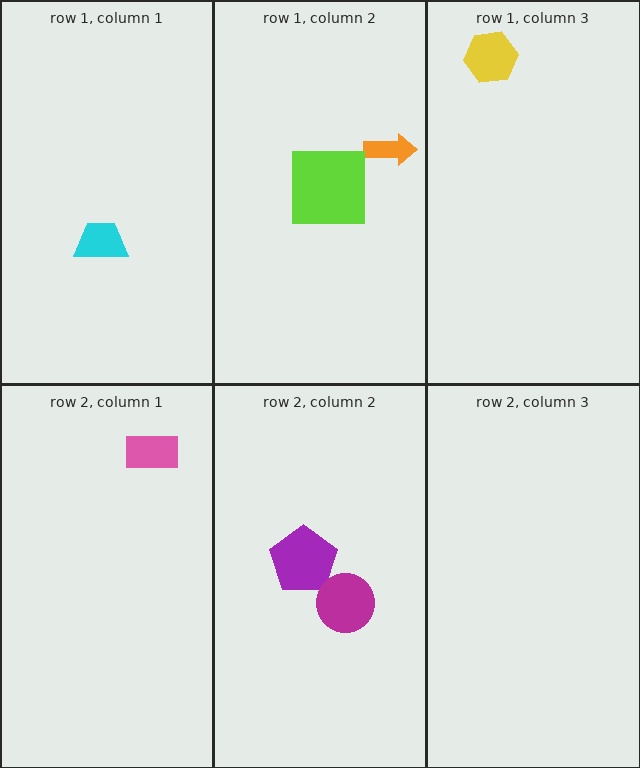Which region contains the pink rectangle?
The row 2, column 1 region.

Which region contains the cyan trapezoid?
The row 1, column 1 region.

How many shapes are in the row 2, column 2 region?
2.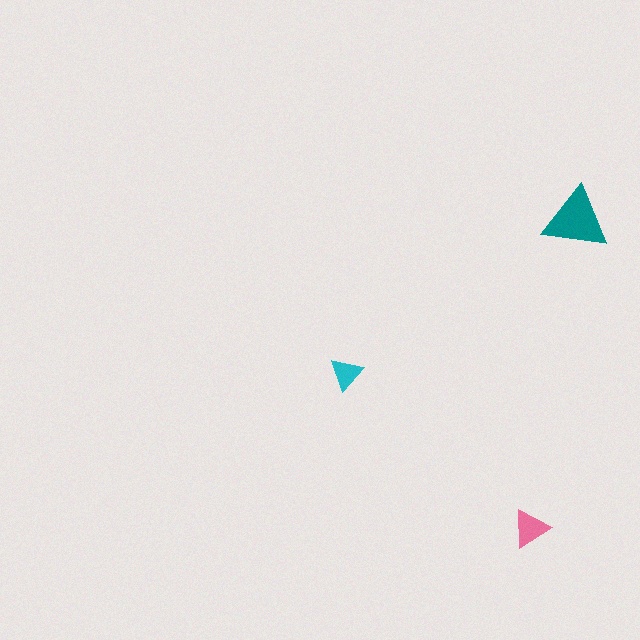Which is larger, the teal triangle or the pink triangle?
The teal one.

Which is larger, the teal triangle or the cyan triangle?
The teal one.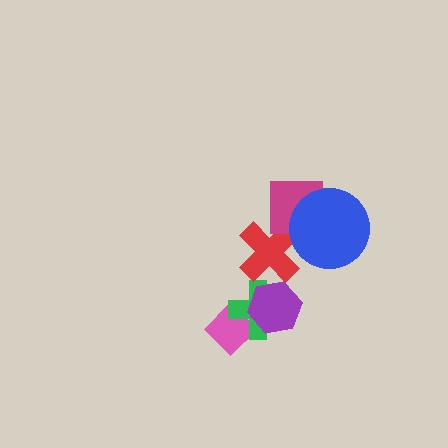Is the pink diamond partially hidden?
Yes, it is partially covered by another shape.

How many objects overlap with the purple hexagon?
2 objects overlap with the purple hexagon.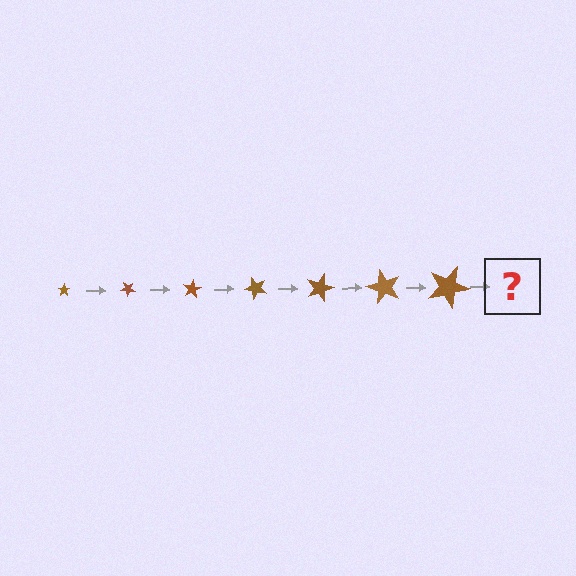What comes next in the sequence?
The next element should be a star, larger than the previous one and rotated 280 degrees from the start.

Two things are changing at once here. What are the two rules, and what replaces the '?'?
The two rules are that the star grows larger each step and it rotates 40 degrees each step. The '?' should be a star, larger than the previous one and rotated 280 degrees from the start.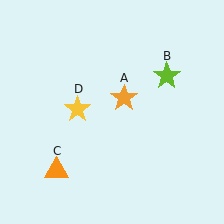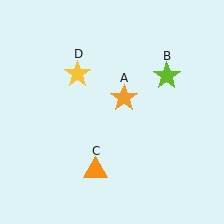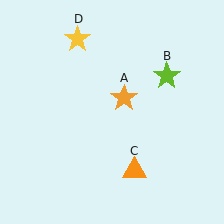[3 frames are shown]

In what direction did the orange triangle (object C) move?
The orange triangle (object C) moved right.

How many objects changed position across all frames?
2 objects changed position: orange triangle (object C), yellow star (object D).